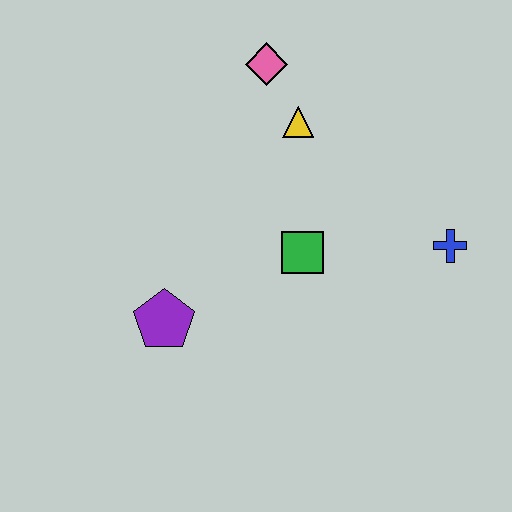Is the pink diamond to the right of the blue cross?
No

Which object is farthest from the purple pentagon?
The blue cross is farthest from the purple pentagon.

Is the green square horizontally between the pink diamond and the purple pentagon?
No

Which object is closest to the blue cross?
The green square is closest to the blue cross.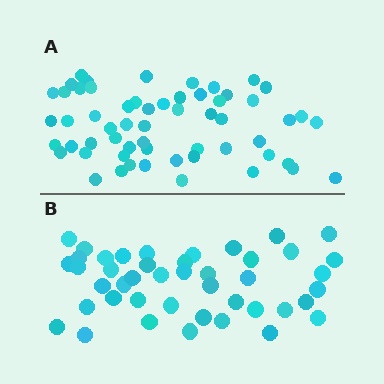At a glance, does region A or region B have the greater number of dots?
Region A (the top region) has more dots.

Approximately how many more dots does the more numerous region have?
Region A has approximately 15 more dots than region B.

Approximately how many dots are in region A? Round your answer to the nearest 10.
About 60 dots. (The exact count is 58, which rounds to 60.)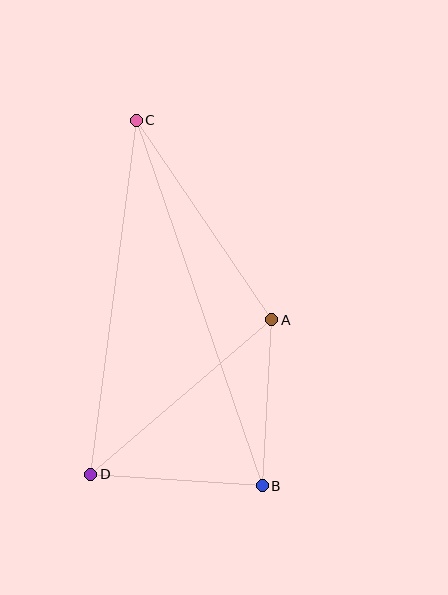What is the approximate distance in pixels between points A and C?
The distance between A and C is approximately 241 pixels.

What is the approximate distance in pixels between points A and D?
The distance between A and D is approximately 238 pixels.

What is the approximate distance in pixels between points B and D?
The distance between B and D is approximately 172 pixels.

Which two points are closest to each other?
Points A and B are closest to each other.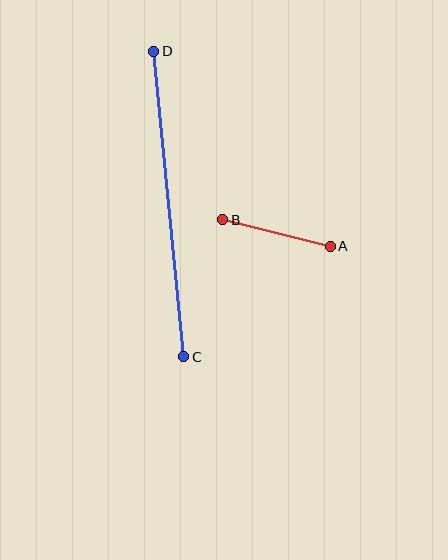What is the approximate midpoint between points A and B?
The midpoint is at approximately (276, 233) pixels.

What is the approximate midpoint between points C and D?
The midpoint is at approximately (169, 204) pixels.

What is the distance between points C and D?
The distance is approximately 307 pixels.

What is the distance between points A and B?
The distance is approximately 111 pixels.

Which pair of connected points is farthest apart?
Points C and D are farthest apart.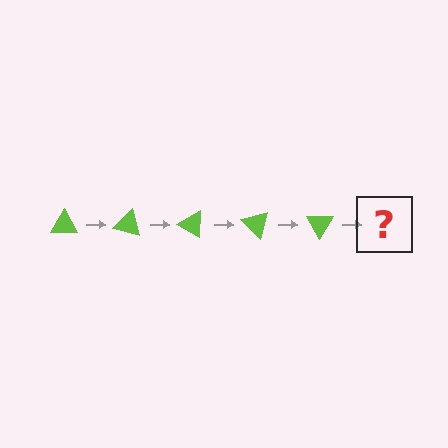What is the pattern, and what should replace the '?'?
The pattern is that the triangle rotates 15 degrees each step. The '?' should be a lime triangle rotated 75 degrees.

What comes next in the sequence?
The next element should be a lime triangle rotated 75 degrees.